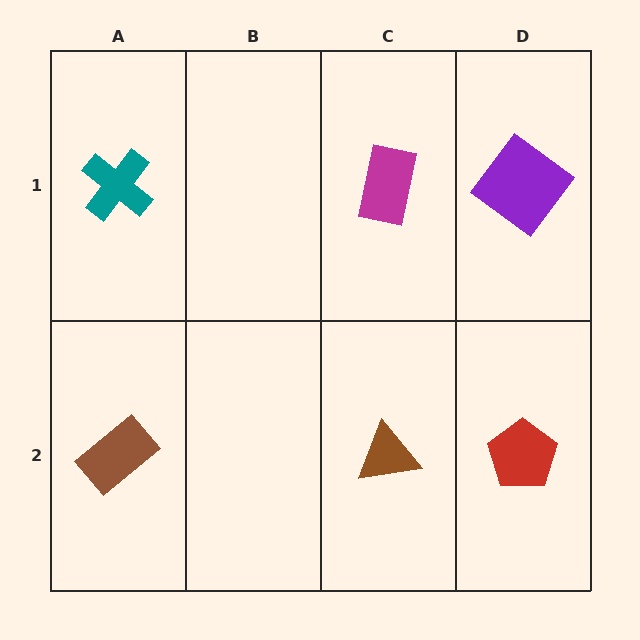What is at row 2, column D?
A red pentagon.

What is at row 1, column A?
A teal cross.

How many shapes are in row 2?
3 shapes.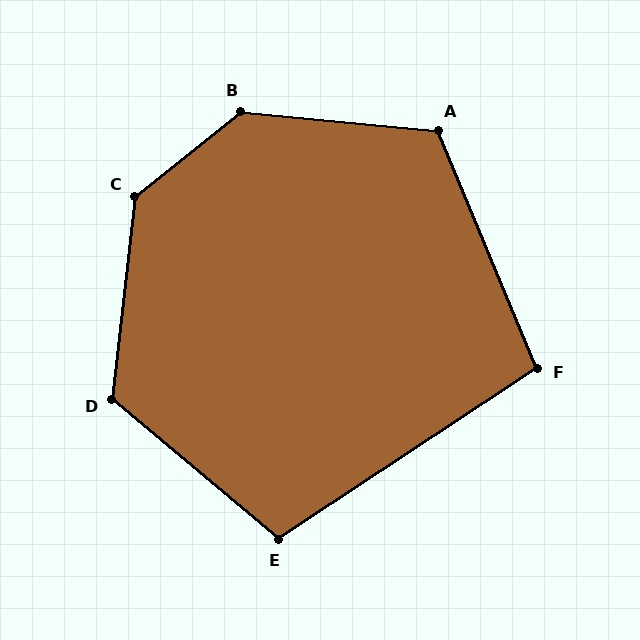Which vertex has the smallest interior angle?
F, at approximately 101 degrees.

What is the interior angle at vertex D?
Approximately 124 degrees (obtuse).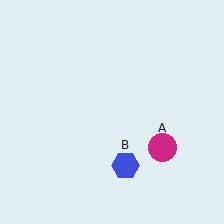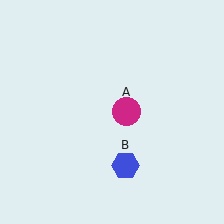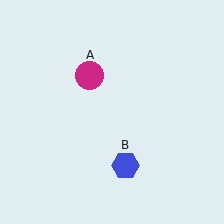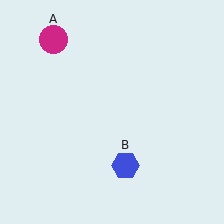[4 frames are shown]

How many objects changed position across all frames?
1 object changed position: magenta circle (object A).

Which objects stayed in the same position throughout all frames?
Blue hexagon (object B) remained stationary.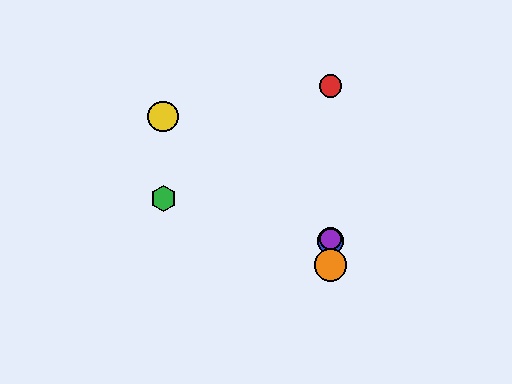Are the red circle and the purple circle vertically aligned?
Yes, both are at x≈331.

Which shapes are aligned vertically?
The red circle, the blue circle, the purple circle, the orange circle are aligned vertically.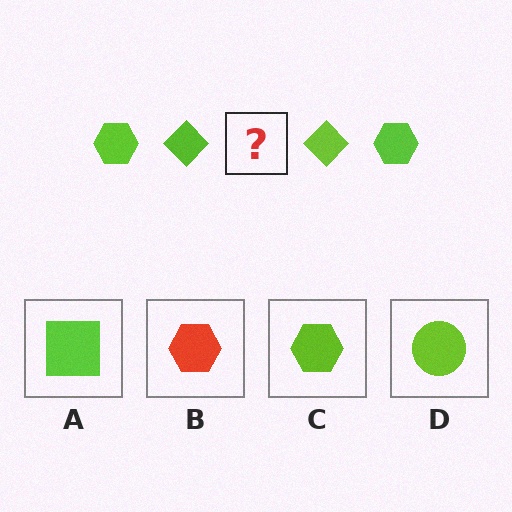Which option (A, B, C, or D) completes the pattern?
C.